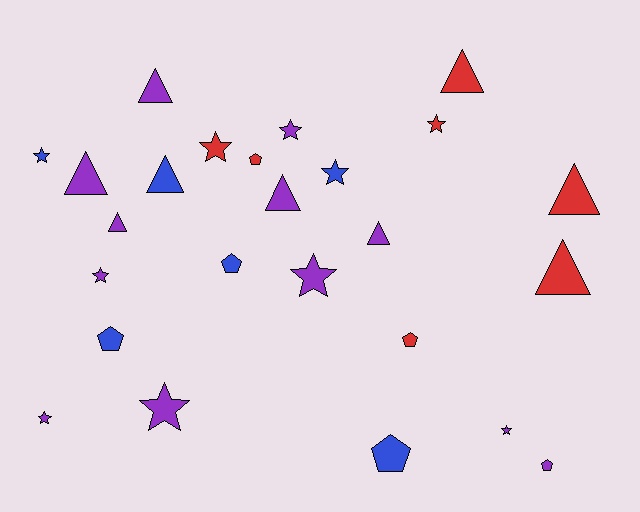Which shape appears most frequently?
Star, with 10 objects.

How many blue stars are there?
There are 2 blue stars.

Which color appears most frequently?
Purple, with 12 objects.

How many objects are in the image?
There are 25 objects.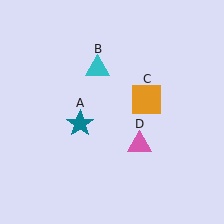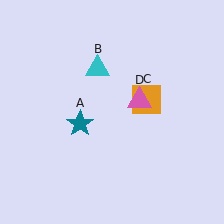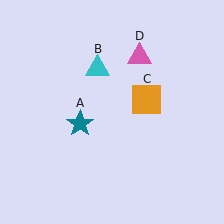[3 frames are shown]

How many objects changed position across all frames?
1 object changed position: pink triangle (object D).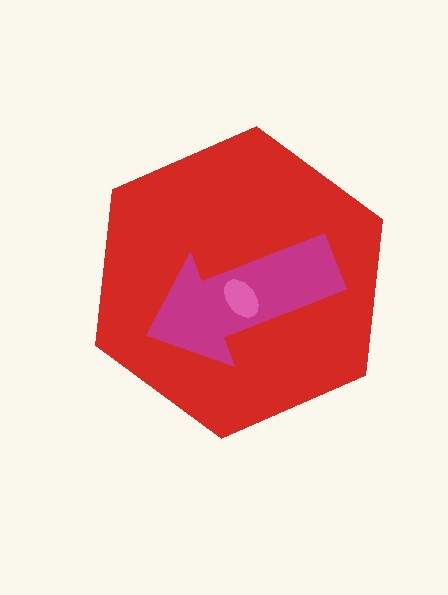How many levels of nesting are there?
3.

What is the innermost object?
The pink ellipse.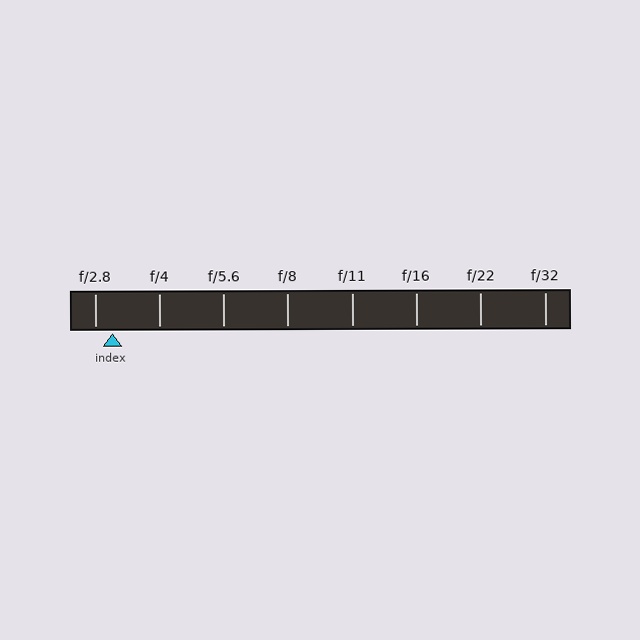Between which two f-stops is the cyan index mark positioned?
The index mark is between f/2.8 and f/4.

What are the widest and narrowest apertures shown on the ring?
The widest aperture shown is f/2.8 and the narrowest is f/32.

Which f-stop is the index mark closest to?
The index mark is closest to f/2.8.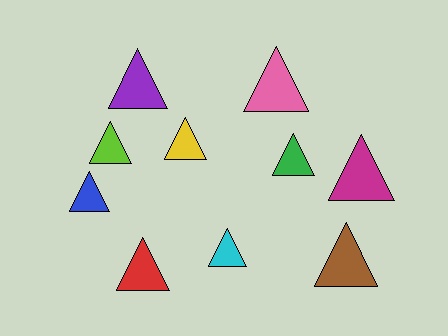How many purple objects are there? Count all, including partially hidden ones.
There is 1 purple object.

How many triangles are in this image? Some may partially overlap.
There are 10 triangles.